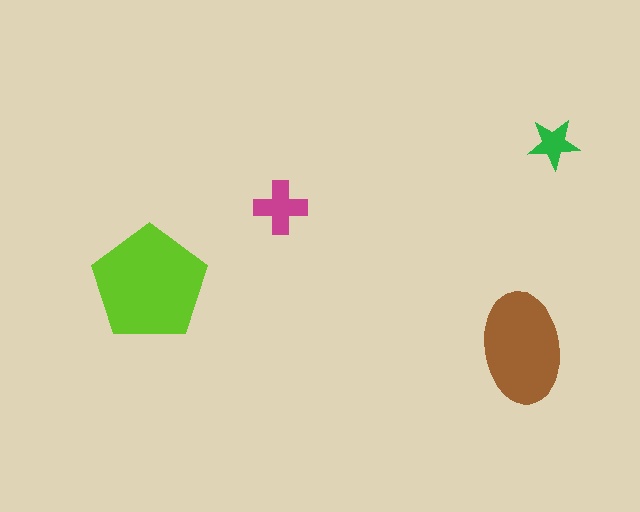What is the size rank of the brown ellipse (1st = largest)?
2nd.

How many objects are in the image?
There are 4 objects in the image.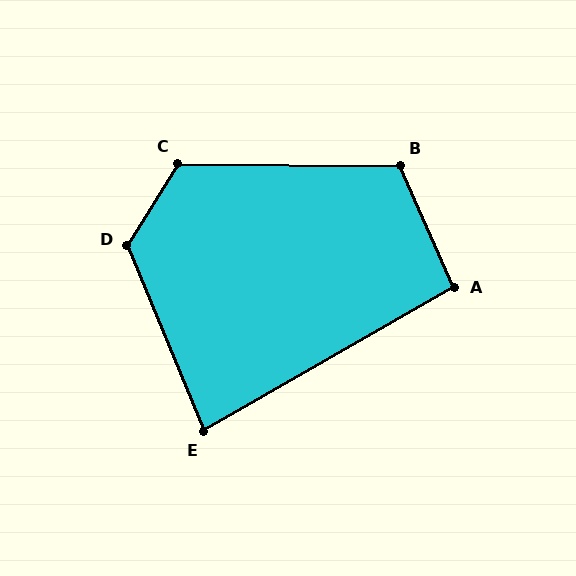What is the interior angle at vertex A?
Approximately 96 degrees (obtuse).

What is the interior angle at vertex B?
Approximately 114 degrees (obtuse).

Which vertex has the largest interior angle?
D, at approximately 126 degrees.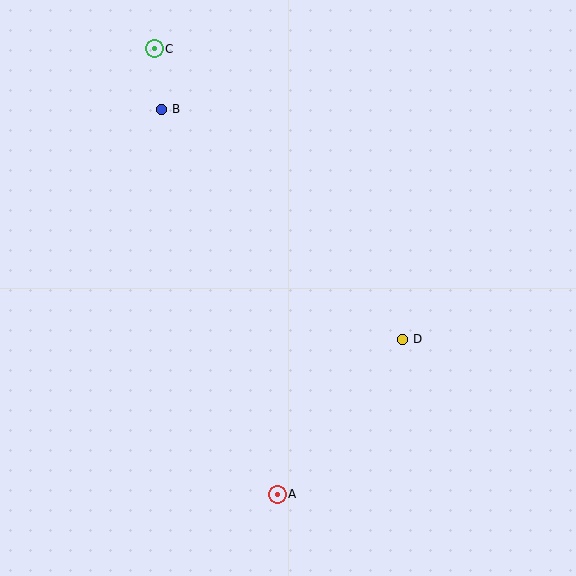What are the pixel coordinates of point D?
Point D is at (402, 339).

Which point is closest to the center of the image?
Point D at (402, 339) is closest to the center.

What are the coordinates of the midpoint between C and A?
The midpoint between C and A is at (216, 271).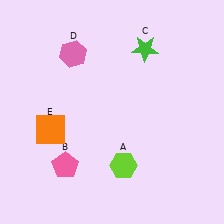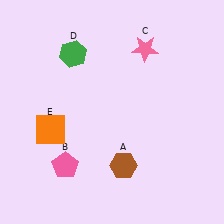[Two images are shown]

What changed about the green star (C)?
In Image 1, C is green. In Image 2, it changed to pink.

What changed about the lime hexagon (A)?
In Image 1, A is lime. In Image 2, it changed to brown.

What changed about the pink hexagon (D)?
In Image 1, D is pink. In Image 2, it changed to green.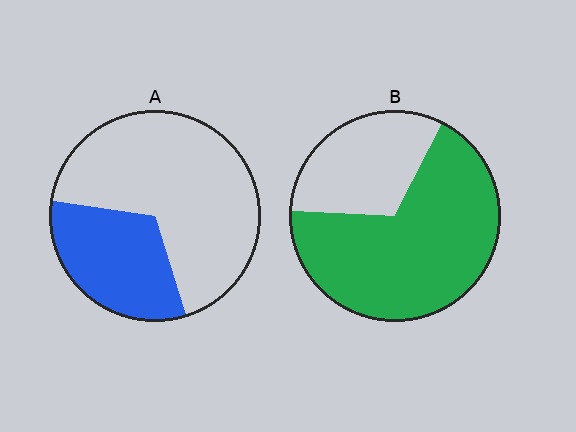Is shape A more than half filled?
No.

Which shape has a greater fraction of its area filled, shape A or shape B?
Shape B.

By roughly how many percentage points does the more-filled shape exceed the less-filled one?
By roughly 35 percentage points (B over A).